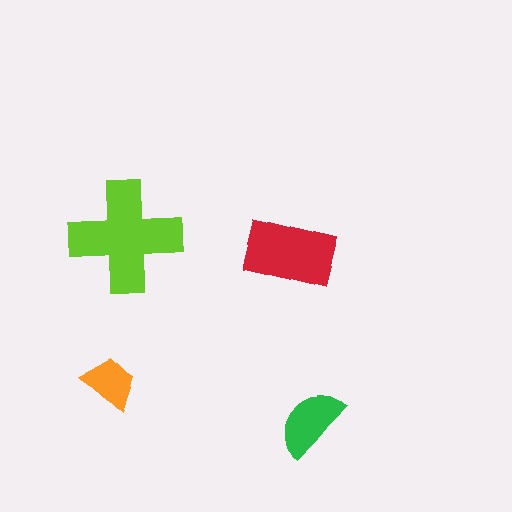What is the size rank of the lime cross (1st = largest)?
1st.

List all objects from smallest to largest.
The orange trapezoid, the green semicircle, the red rectangle, the lime cross.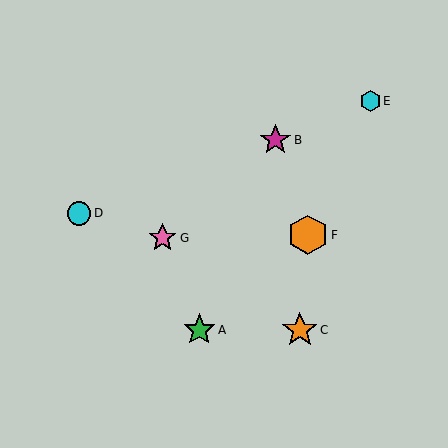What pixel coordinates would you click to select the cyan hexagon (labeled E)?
Click at (371, 101) to select the cyan hexagon E.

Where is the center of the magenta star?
The center of the magenta star is at (276, 140).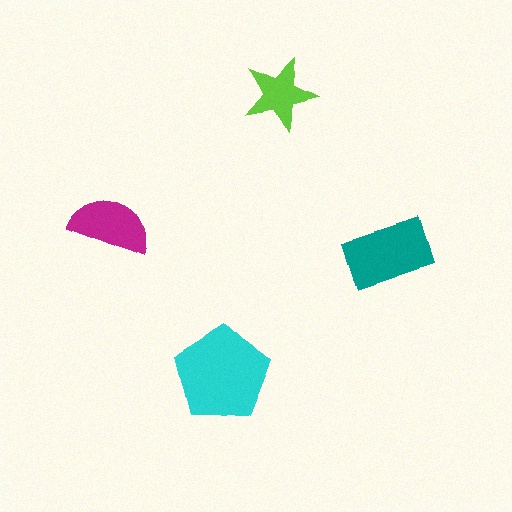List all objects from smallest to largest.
The lime star, the magenta semicircle, the teal rectangle, the cyan pentagon.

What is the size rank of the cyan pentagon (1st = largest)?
1st.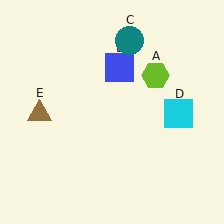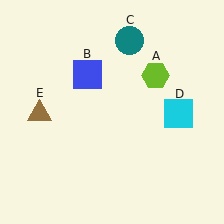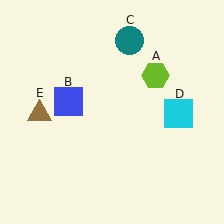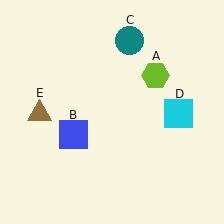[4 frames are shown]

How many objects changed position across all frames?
1 object changed position: blue square (object B).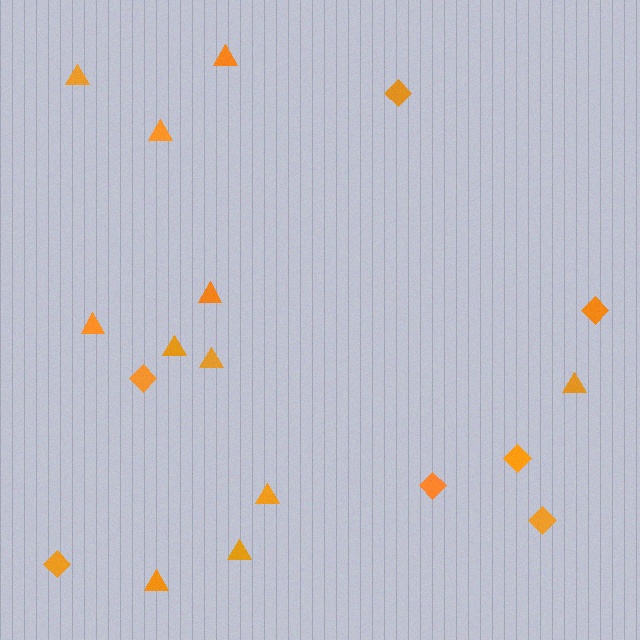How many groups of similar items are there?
There are 2 groups: one group of diamonds (7) and one group of triangles (11).